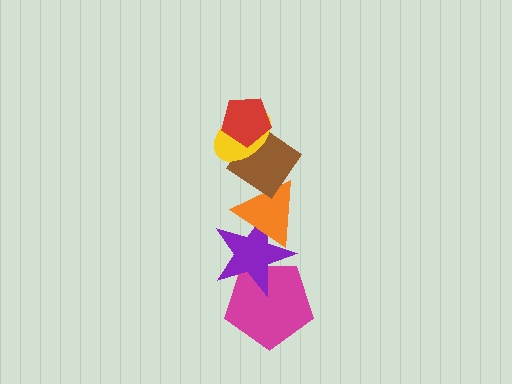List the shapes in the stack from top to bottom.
From top to bottom: the red pentagon, the yellow ellipse, the brown diamond, the orange triangle, the purple star, the magenta pentagon.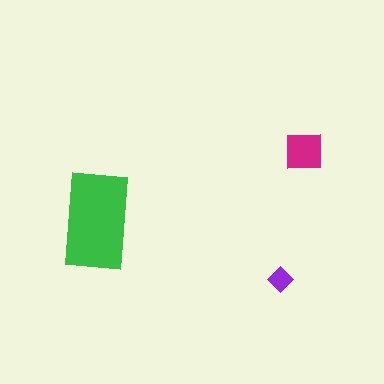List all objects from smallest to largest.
The purple diamond, the magenta square, the green rectangle.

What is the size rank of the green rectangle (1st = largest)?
1st.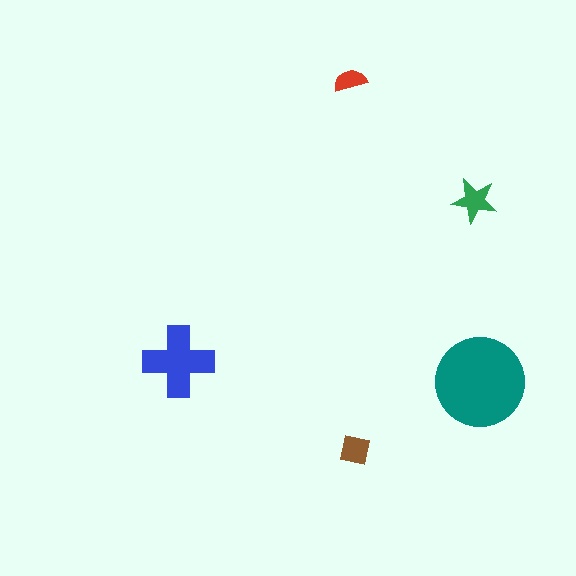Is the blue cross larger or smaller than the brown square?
Larger.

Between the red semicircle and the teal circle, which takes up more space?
The teal circle.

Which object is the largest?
The teal circle.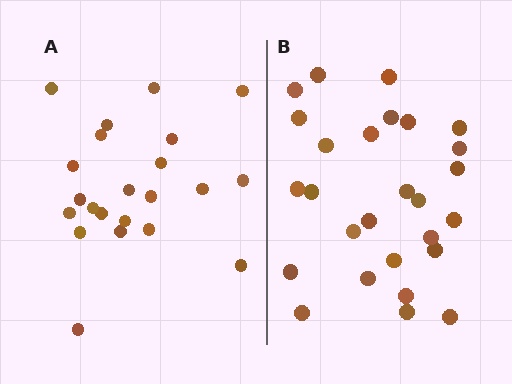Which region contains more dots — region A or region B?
Region B (the right region) has more dots.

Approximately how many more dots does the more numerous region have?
Region B has about 5 more dots than region A.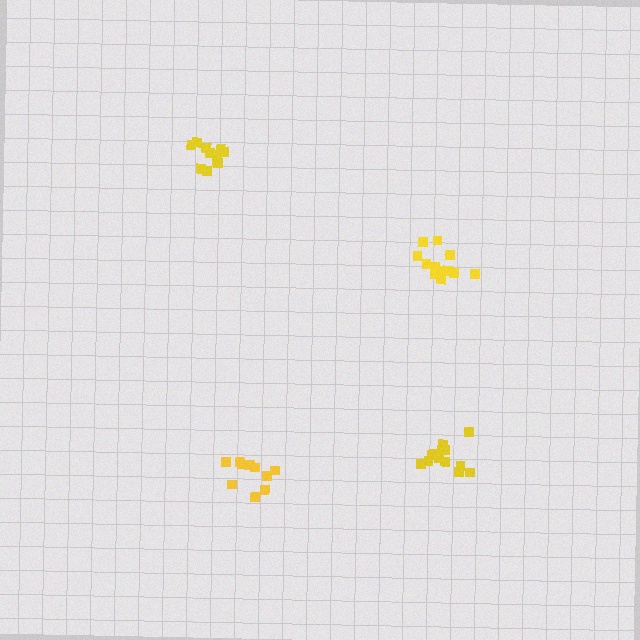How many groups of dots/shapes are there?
There are 4 groups.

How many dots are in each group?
Group 1: 12 dots, Group 2: 10 dots, Group 3: 12 dots, Group 4: 11 dots (45 total).